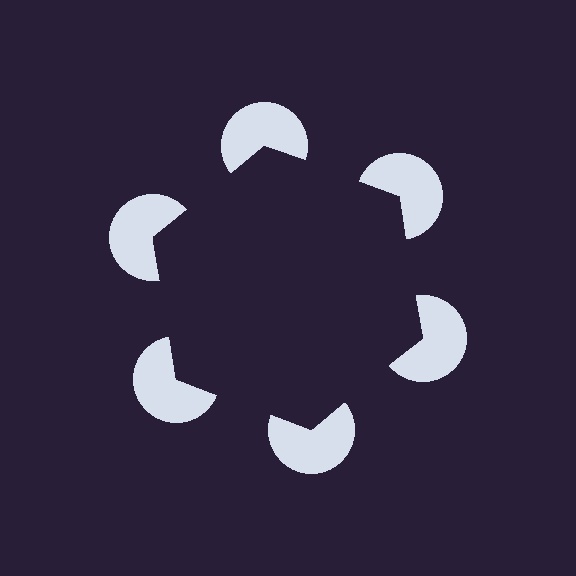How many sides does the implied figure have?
6 sides.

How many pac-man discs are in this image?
There are 6 — one at each vertex of the illusory hexagon.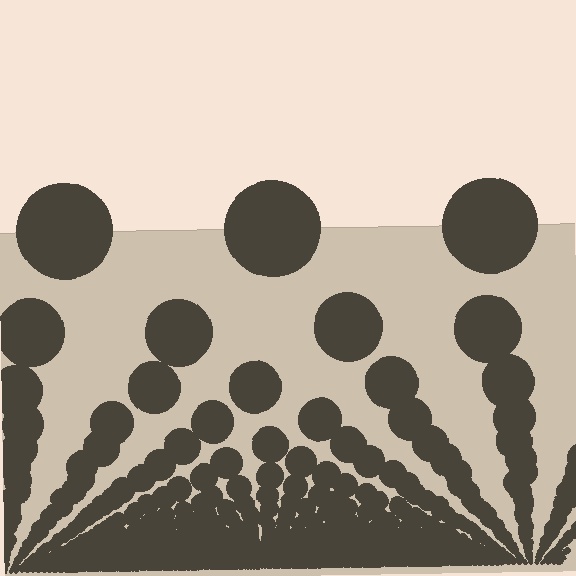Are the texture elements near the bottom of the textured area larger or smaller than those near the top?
Smaller. The gradient is inverted — elements near the bottom are smaller and denser.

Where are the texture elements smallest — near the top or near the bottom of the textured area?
Near the bottom.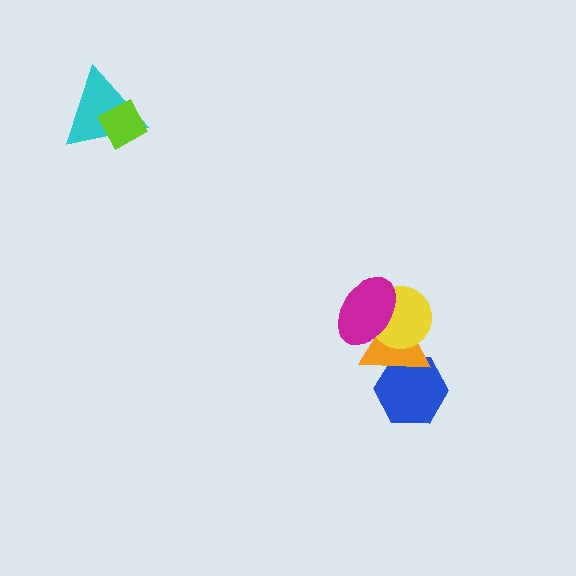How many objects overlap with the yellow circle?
2 objects overlap with the yellow circle.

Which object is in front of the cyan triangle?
The lime diamond is in front of the cyan triangle.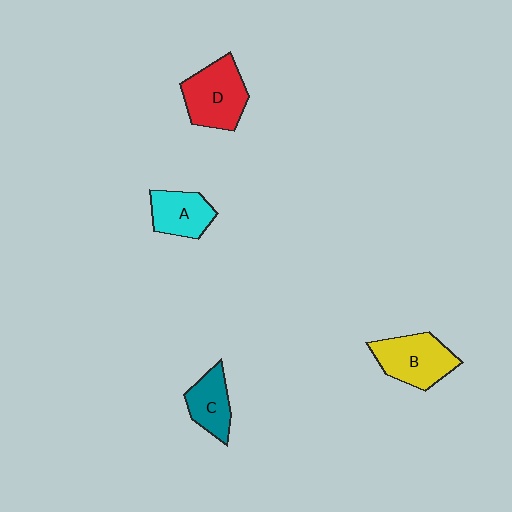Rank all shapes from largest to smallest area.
From largest to smallest: D (red), B (yellow), A (cyan), C (teal).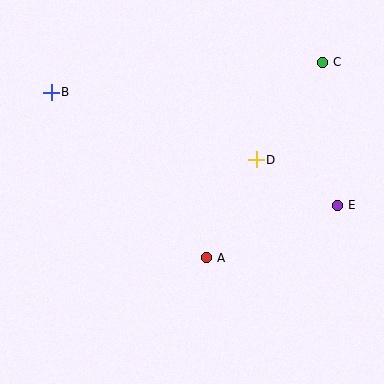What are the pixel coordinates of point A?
Point A is at (207, 258).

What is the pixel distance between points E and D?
The distance between E and D is 93 pixels.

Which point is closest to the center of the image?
Point A at (207, 258) is closest to the center.